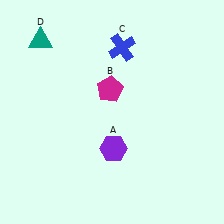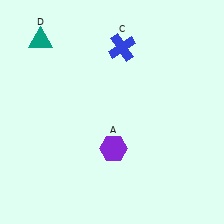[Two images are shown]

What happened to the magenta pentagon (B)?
The magenta pentagon (B) was removed in Image 2. It was in the top-left area of Image 1.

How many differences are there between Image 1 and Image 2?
There is 1 difference between the two images.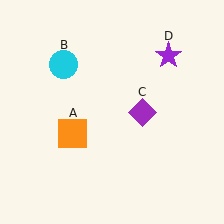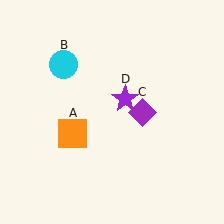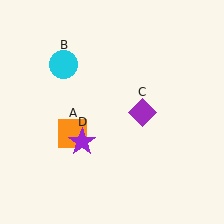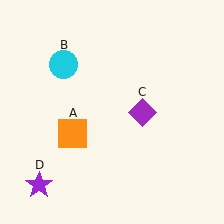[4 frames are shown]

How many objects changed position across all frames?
1 object changed position: purple star (object D).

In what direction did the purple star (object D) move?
The purple star (object D) moved down and to the left.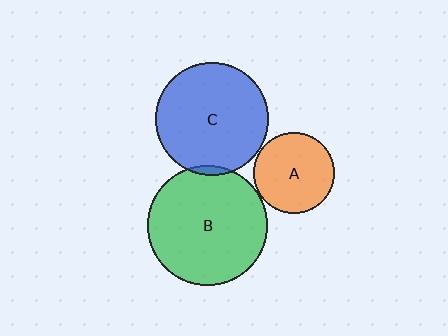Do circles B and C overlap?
Yes.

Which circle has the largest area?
Circle B (green).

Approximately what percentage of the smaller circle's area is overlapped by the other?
Approximately 5%.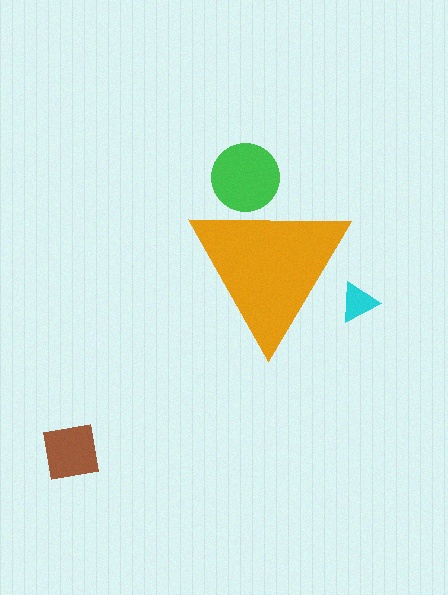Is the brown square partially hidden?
No, the brown square is fully visible.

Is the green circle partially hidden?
Yes, the green circle is partially hidden behind the orange triangle.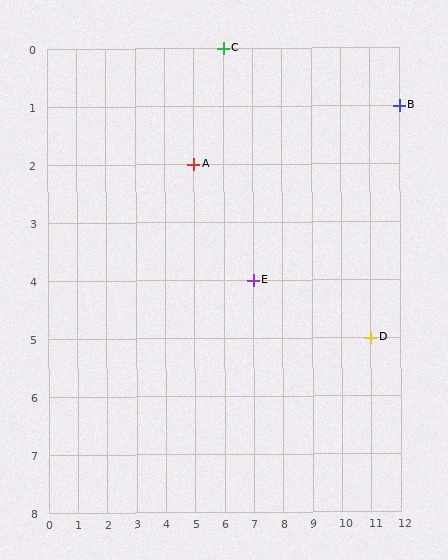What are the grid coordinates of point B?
Point B is at grid coordinates (12, 1).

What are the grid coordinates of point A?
Point A is at grid coordinates (5, 2).